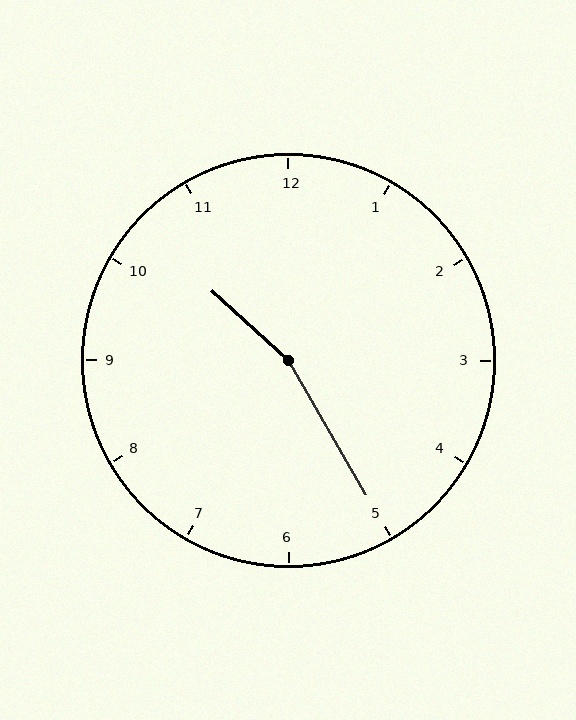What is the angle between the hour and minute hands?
Approximately 162 degrees.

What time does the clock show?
10:25.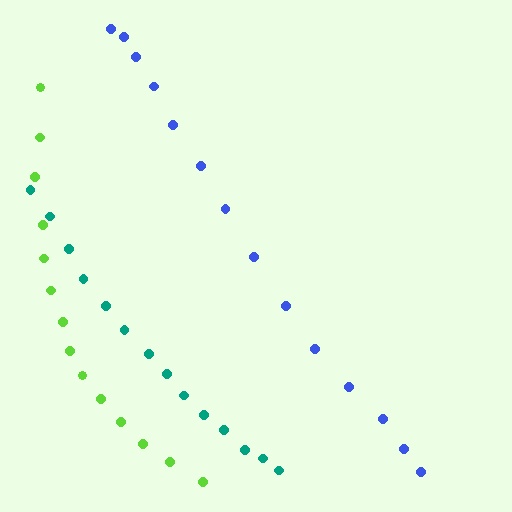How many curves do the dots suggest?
There are 3 distinct paths.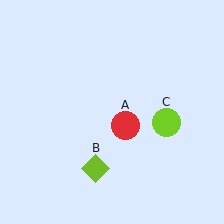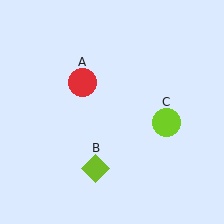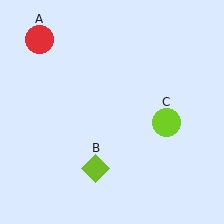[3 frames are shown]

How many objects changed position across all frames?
1 object changed position: red circle (object A).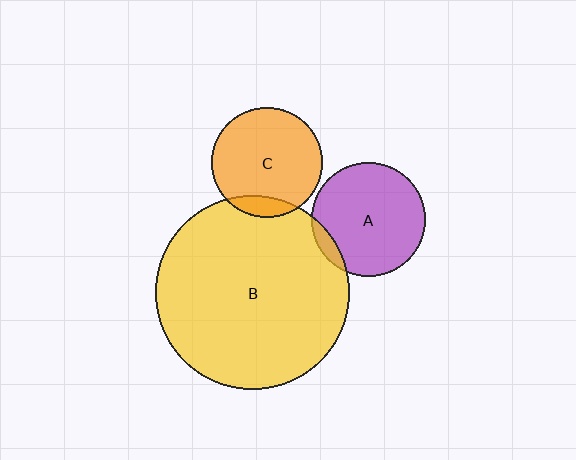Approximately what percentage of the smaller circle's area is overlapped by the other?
Approximately 10%.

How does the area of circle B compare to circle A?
Approximately 2.9 times.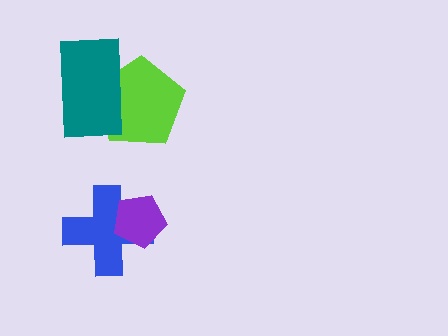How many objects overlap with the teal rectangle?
1 object overlaps with the teal rectangle.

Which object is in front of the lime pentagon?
The teal rectangle is in front of the lime pentagon.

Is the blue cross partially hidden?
Yes, it is partially covered by another shape.